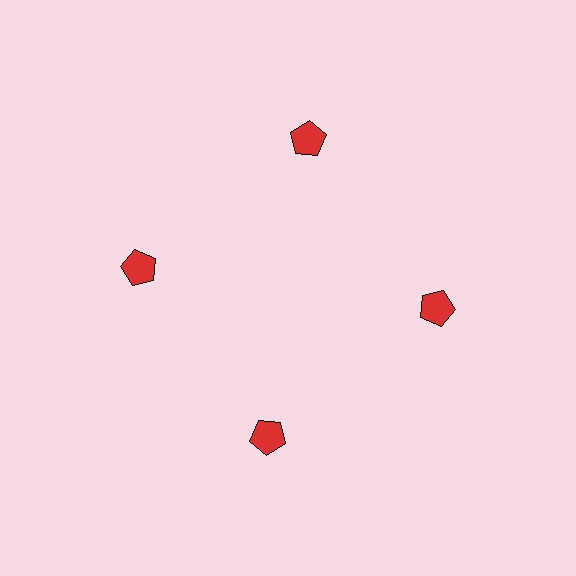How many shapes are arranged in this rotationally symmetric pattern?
There are 4 shapes, arranged in 4 groups of 1.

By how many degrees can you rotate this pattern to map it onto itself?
The pattern maps onto itself every 90 degrees of rotation.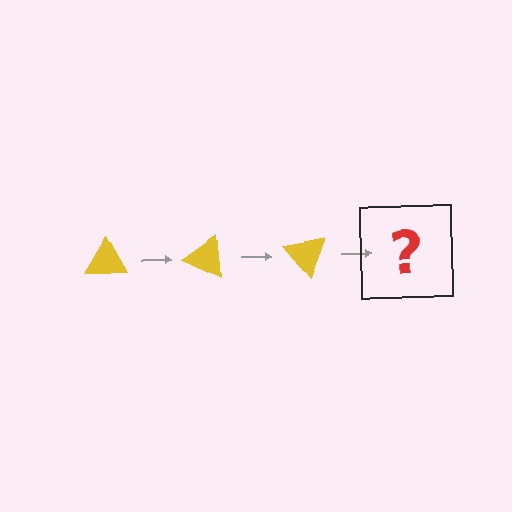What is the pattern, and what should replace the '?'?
The pattern is that the triangle rotates 25 degrees each step. The '?' should be a yellow triangle rotated 75 degrees.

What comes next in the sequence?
The next element should be a yellow triangle rotated 75 degrees.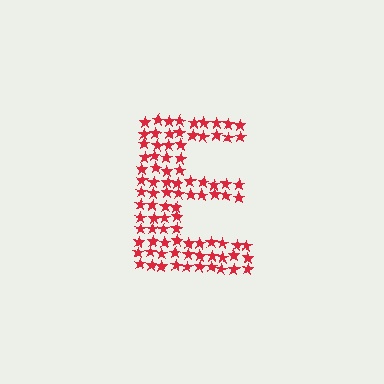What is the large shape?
The large shape is the letter E.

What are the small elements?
The small elements are stars.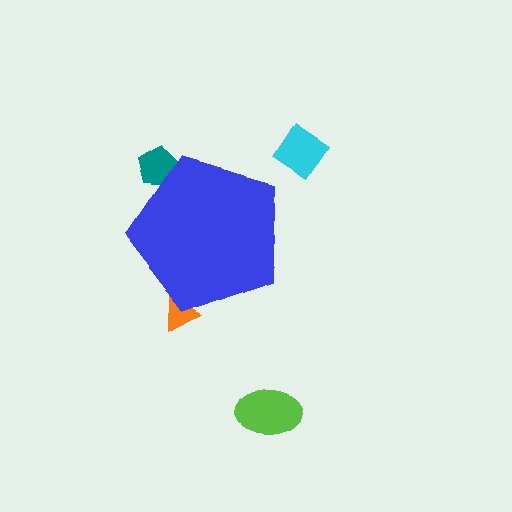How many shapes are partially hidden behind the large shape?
2 shapes are partially hidden.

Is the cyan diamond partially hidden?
No, the cyan diamond is fully visible.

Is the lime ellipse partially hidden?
No, the lime ellipse is fully visible.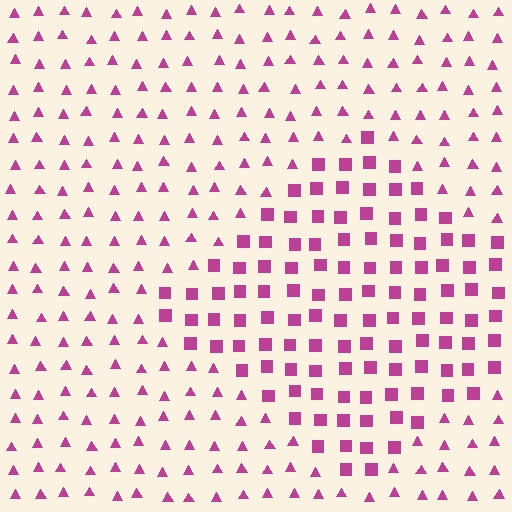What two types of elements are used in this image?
The image uses squares inside the diamond region and triangles outside it.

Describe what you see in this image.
The image is filled with small magenta elements arranged in a uniform grid. A diamond-shaped region contains squares, while the surrounding area contains triangles. The boundary is defined purely by the change in element shape.